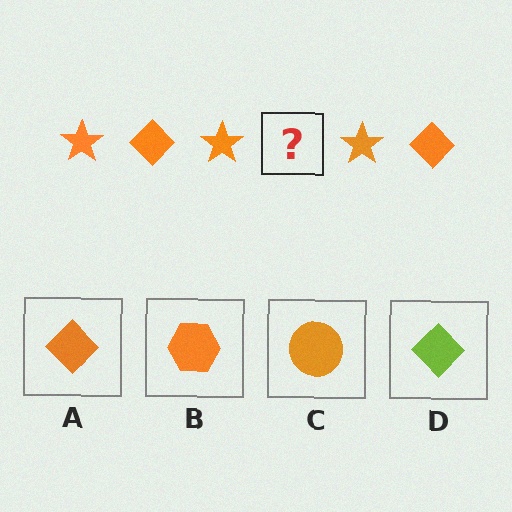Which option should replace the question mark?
Option A.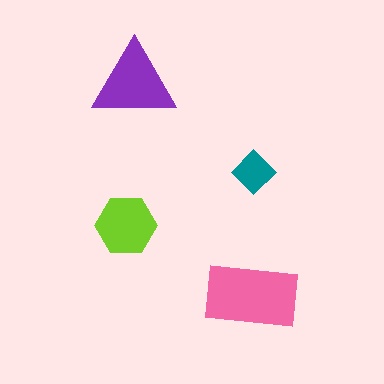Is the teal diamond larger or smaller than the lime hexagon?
Smaller.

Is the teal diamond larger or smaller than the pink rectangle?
Smaller.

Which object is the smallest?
The teal diamond.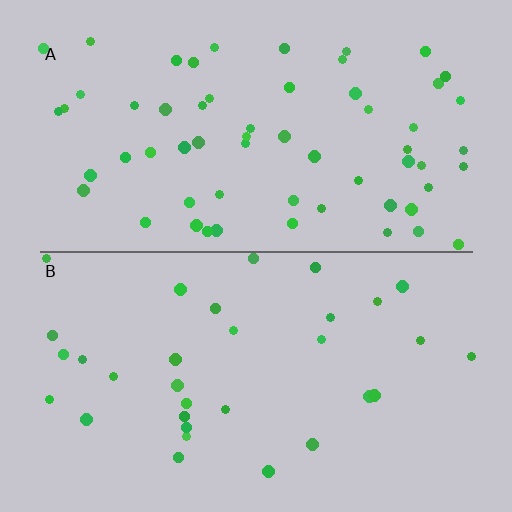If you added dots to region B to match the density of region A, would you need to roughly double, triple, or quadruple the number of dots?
Approximately double.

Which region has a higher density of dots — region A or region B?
A (the top).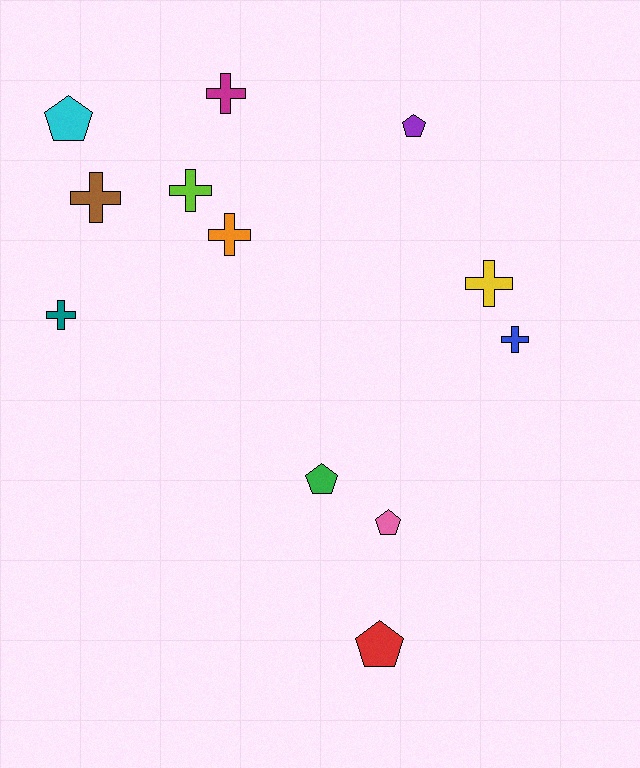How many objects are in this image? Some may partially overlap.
There are 12 objects.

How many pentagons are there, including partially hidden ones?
There are 5 pentagons.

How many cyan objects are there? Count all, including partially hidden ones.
There is 1 cyan object.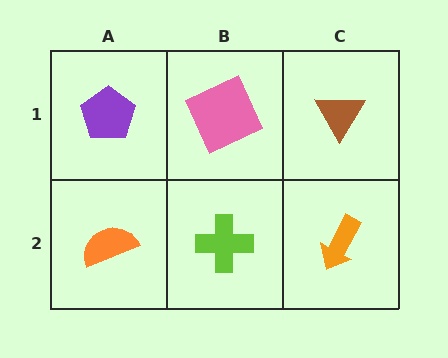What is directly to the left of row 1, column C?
A pink square.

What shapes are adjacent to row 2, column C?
A brown triangle (row 1, column C), a lime cross (row 2, column B).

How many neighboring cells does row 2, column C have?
2.